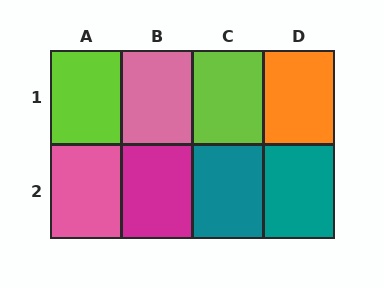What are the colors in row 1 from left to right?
Lime, pink, lime, orange.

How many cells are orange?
1 cell is orange.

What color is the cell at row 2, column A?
Pink.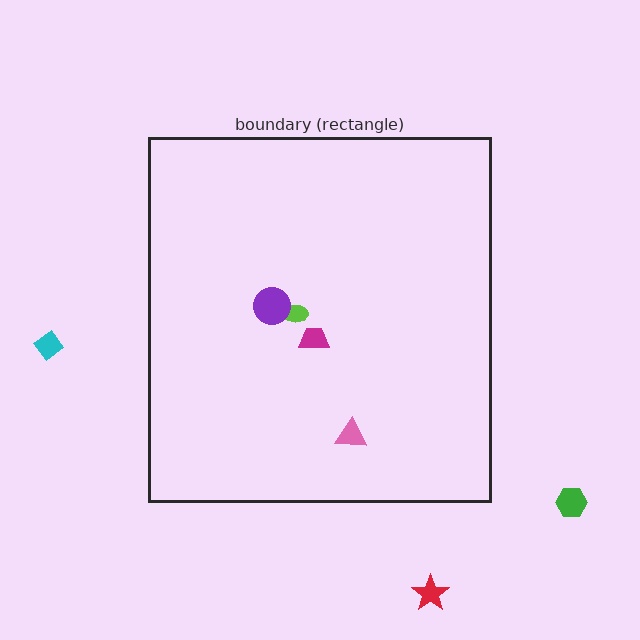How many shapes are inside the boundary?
4 inside, 3 outside.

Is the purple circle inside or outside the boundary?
Inside.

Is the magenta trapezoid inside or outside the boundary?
Inside.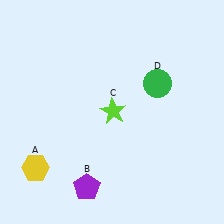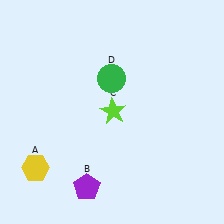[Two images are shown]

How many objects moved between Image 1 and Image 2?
1 object moved between the two images.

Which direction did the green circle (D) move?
The green circle (D) moved left.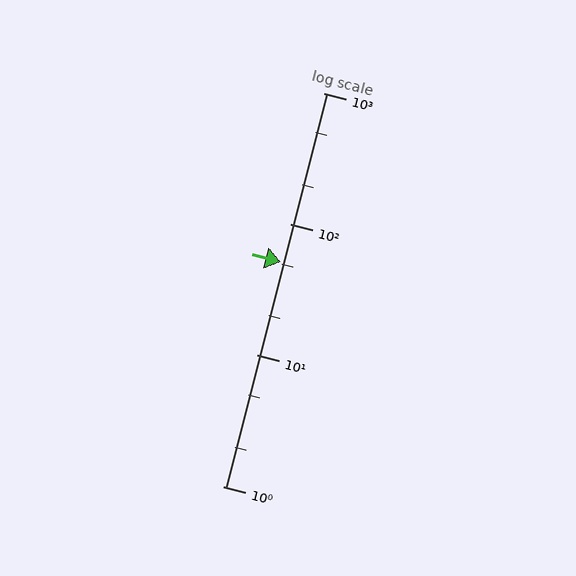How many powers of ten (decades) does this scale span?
The scale spans 3 decades, from 1 to 1000.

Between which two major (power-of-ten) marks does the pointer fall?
The pointer is between 10 and 100.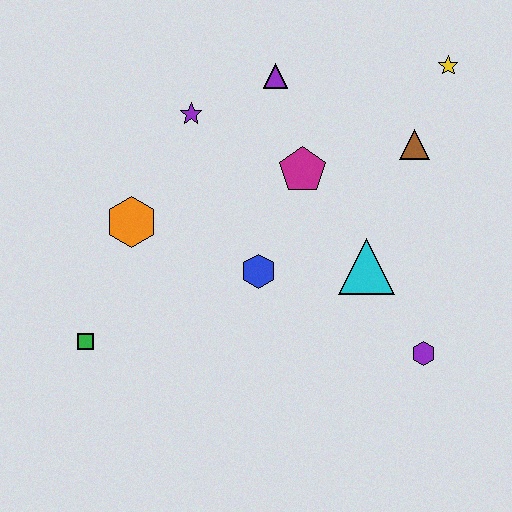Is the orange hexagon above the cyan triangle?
Yes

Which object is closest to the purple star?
The purple triangle is closest to the purple star.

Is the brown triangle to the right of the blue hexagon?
Yes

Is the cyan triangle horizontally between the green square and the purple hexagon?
Yes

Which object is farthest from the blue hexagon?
The yellow star is farthest from the blue hexagon.